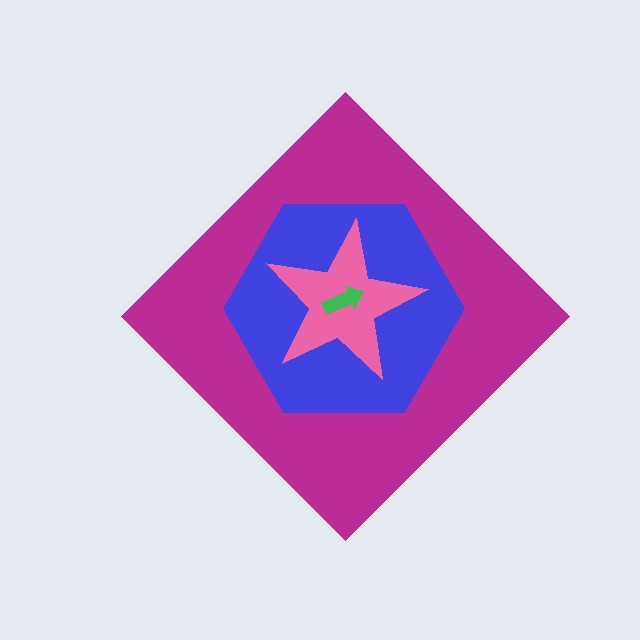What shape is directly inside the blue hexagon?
The pink star.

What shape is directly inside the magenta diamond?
The blue hexagon.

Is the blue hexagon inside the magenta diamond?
Yes.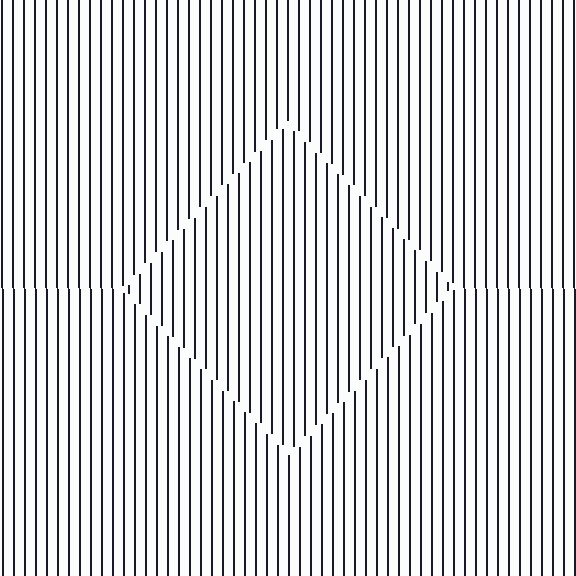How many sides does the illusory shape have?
4 sides — the line-ends trace a square.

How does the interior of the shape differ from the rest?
The interior of the shape contains the same grating, shifted by half a period — the contour is defined by the phase discontinuity where line-ends from the inner and outer gratings abut.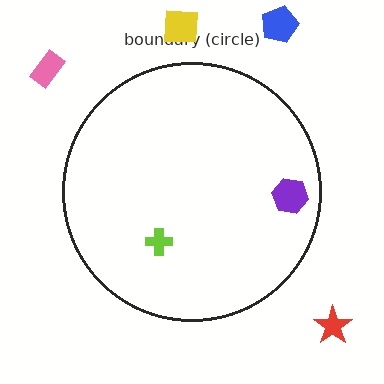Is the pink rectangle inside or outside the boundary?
Outside.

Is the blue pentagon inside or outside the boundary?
Outside.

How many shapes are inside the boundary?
2 inside, 4 outside.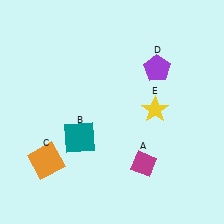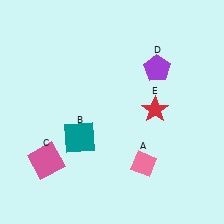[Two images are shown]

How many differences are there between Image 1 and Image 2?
There are 3 differences between the two images.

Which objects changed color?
A changed from magenta to pink. C changed from orange to pink. E changed from yellow to red.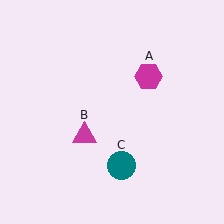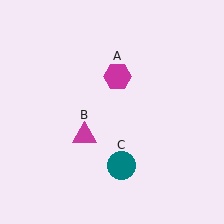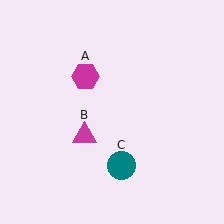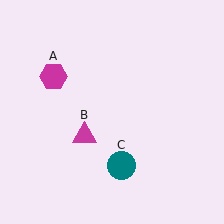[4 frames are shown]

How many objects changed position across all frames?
1 object changed position: magenta hexagon (object A).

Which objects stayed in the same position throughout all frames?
Magenta triangle (object B) and teal circle (object C) remained stationary.